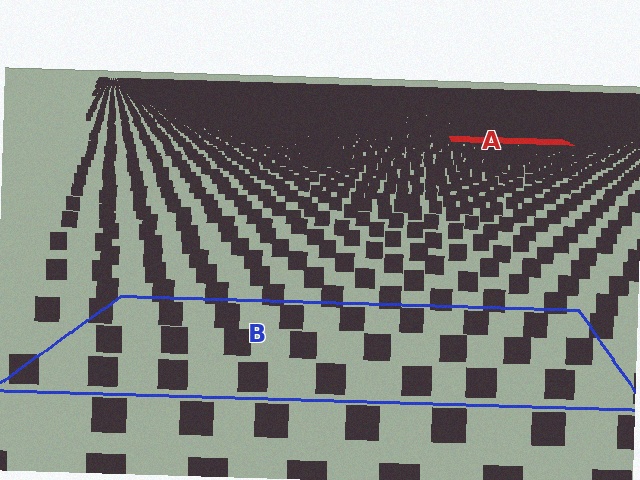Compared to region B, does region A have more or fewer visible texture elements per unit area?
Region A has more texture elements per unit area — they are packed more densely because it is farther away.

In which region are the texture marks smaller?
The texture marks are smaller in region A, because it is farther away.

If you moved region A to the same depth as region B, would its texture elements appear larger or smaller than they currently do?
They would appear larger. At a closer depth, the same texture elements are projected at a bigger on-screen size.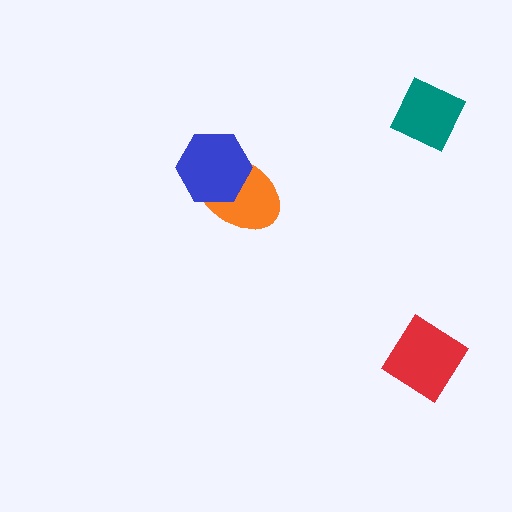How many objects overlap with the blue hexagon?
1 object overlaps with the blue hexagon.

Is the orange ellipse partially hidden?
Yes, it is partially covered by another shape.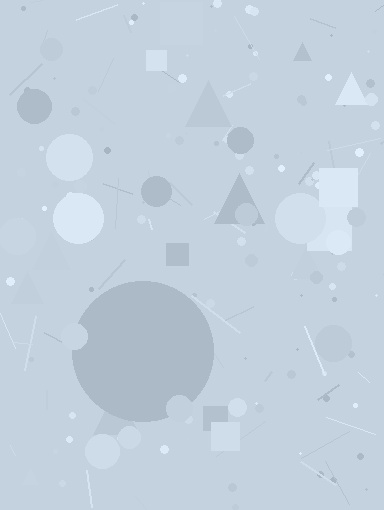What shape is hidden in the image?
A circle is hidden in the image.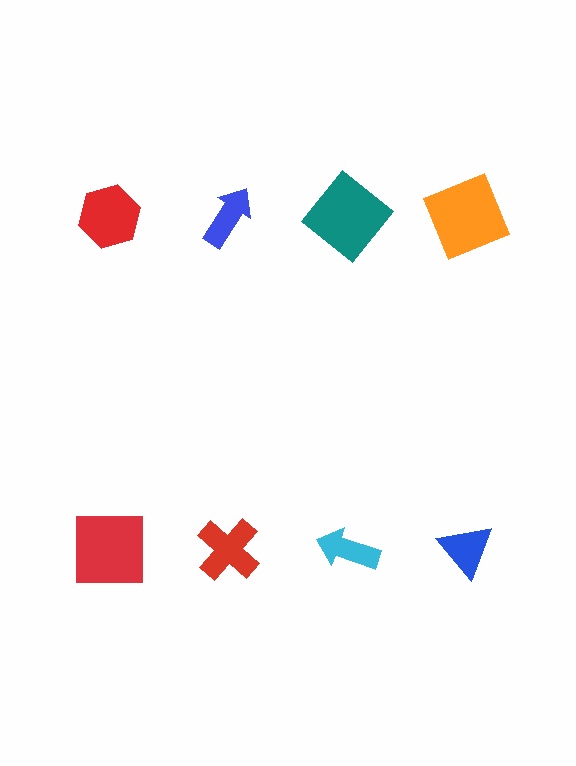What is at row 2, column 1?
A red square.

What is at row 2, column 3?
A cyan arrow.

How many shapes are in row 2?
4 shapes.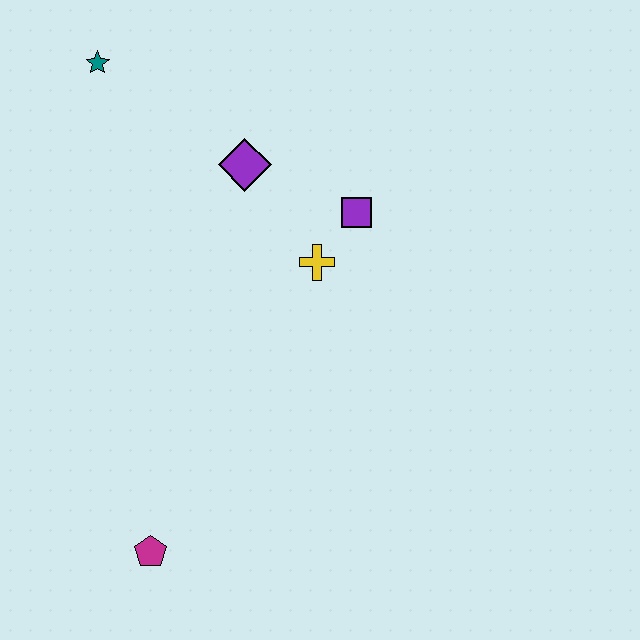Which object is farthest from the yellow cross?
The magenta pentagon is farthest from the yellow cross.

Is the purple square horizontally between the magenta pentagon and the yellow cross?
No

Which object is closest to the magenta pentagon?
The yellow cross is closest to the magenta pentagon.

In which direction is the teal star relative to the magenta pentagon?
The teal star is above the magenta pentagon.